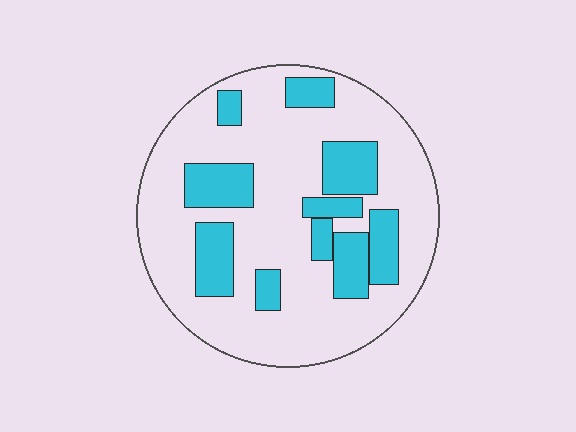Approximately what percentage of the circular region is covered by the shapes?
Approximately 25%.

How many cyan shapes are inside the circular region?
10.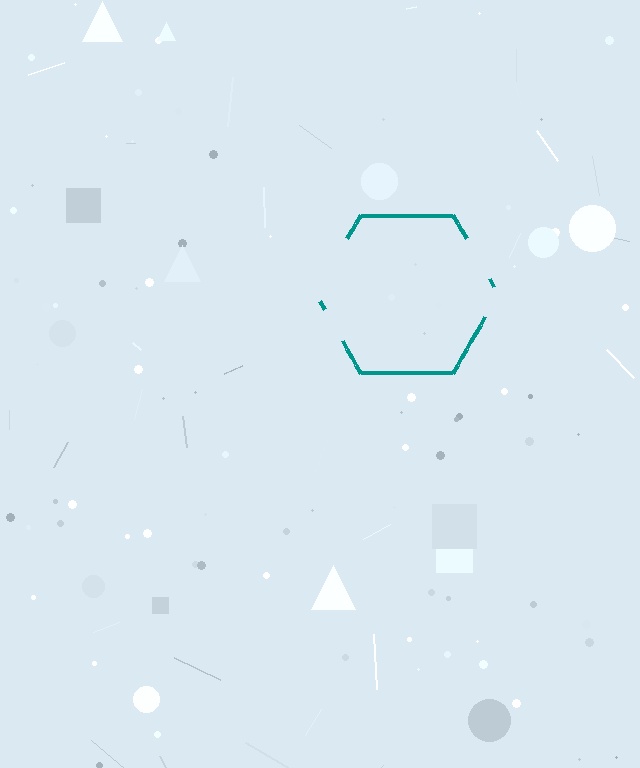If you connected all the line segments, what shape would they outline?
They would outline a hexagon.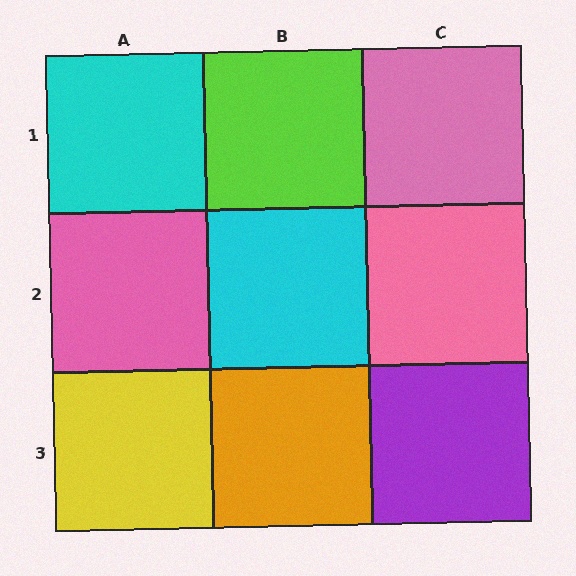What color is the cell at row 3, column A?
Yellow.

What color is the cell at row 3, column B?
Orange.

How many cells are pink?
3 cells are pink.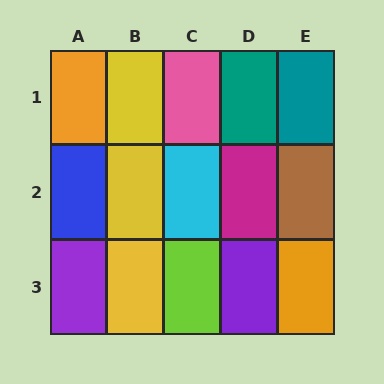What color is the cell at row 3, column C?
Lime.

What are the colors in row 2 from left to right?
Blue, yellow, cyan, magenta, brown.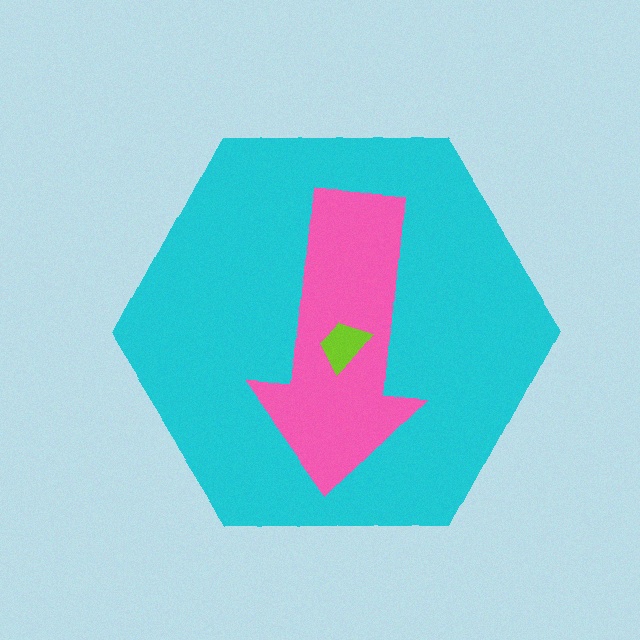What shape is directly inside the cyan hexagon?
The pink arrow.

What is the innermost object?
The lime trapezoid.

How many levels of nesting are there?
3.